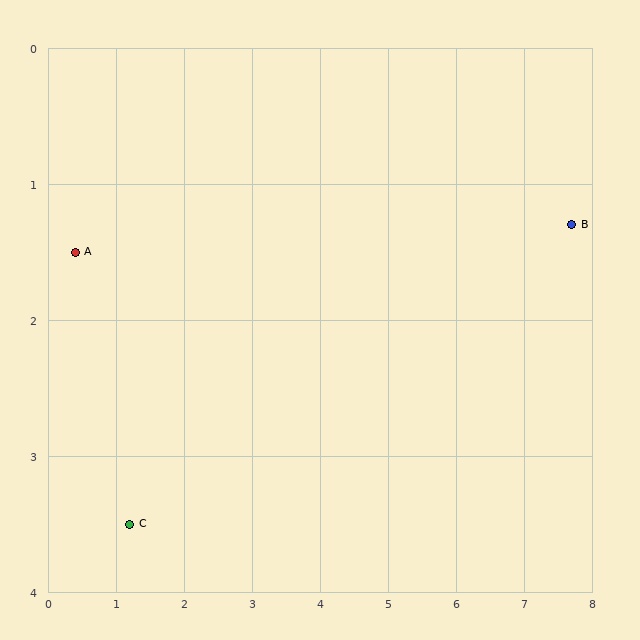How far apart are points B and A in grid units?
Points B and A are about 7.3 grid units apart.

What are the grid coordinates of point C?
Point C is at approximately (1.2, 3.5).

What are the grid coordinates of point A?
Point A is at approximately (0.4, 1.5).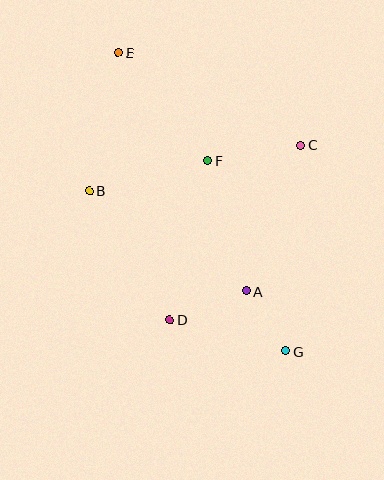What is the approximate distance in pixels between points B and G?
The distance between B and G is approximately 254 pixels.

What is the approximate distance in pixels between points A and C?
The distance between A and C is approximately 156 pixels.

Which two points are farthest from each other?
Points E and G are farthest from each other.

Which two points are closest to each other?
Points A and G are closest to each other.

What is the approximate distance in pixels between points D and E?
The distance between D and E is approximately 272 pixels.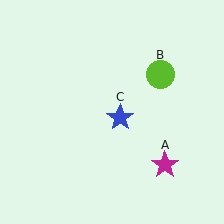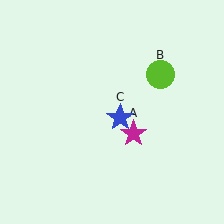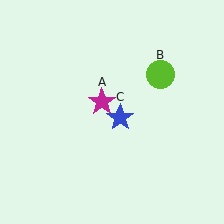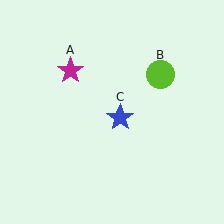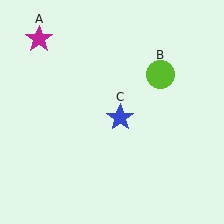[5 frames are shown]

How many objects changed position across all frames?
1 object changed position: magenta star (object A).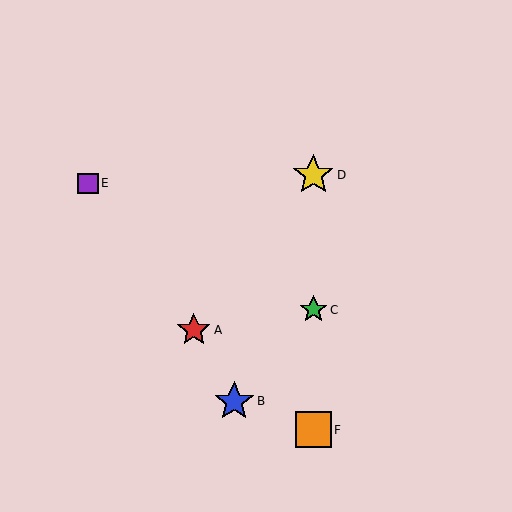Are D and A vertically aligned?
No, D is at x≈313 and A is at x≈194.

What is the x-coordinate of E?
Object E is at x≈88.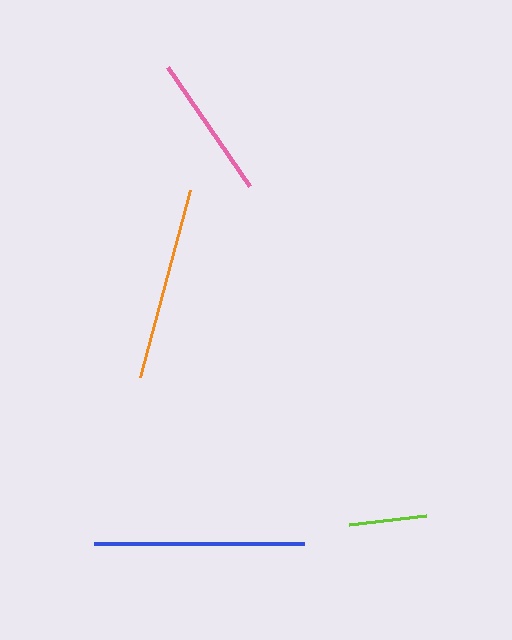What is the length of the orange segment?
The orange segment is approximately 193 pixels long.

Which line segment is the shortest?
The lime line is the shortest at approximately 77 pixels.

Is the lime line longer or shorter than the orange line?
The orange line is longer than the lime line.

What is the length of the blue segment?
The blue segment is approximately 210 pixels long.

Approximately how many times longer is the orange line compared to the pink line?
The orange line is approximately 1.3 times the length of the pink line.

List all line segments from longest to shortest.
From longest to shortest: blue, orange, pink, lime.